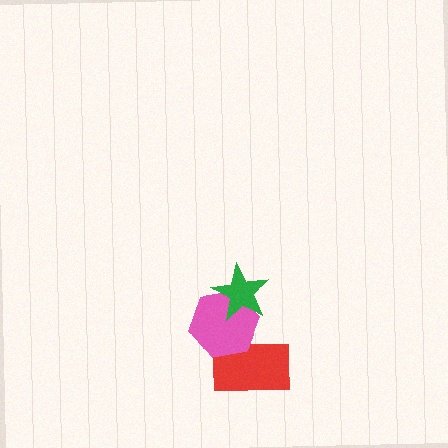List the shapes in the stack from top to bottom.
From top to bottom: the green star, the pink hexagon, the red rectangle.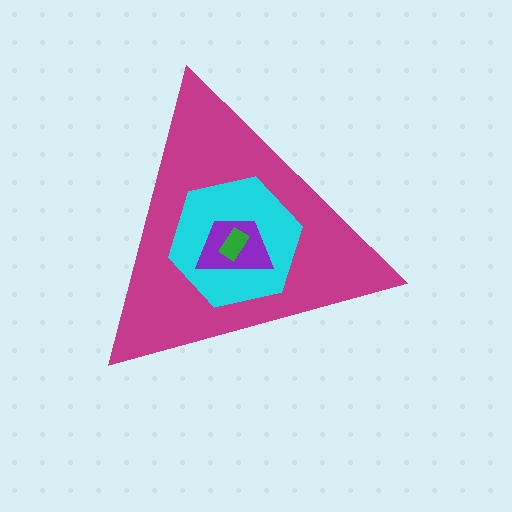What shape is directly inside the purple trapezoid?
The green rectangle.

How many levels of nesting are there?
4.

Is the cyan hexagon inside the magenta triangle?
Yes.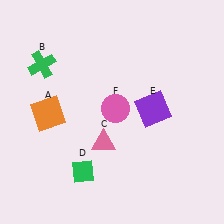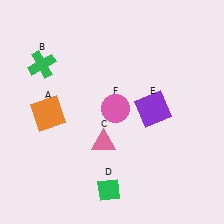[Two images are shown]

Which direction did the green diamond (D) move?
The green diamond (D) moved right.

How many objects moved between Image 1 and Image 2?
1 object moved between the two images.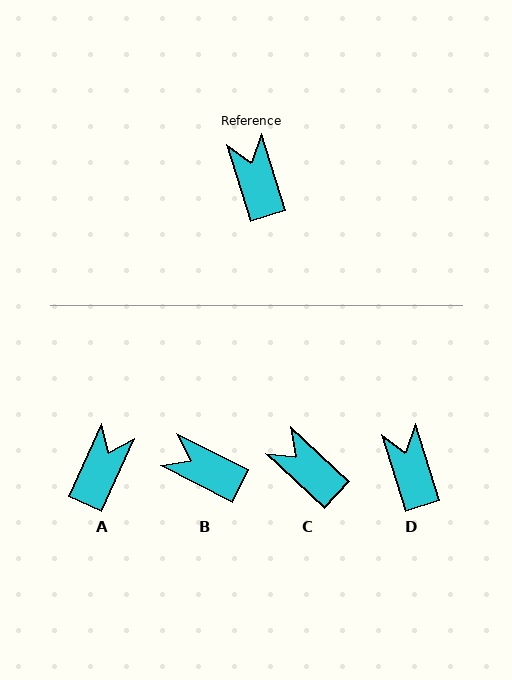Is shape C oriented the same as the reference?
No, it is off by about 30 degrees.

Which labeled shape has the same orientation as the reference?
D.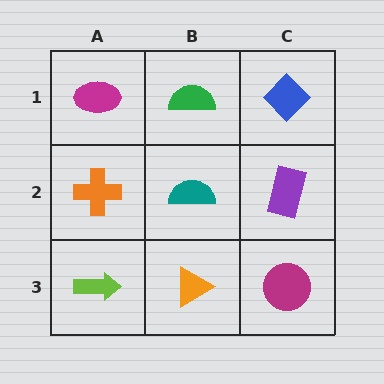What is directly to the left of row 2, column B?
An orange cross.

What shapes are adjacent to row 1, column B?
A teal semicircle (row 2, column B), a magenta ellipse (row 1, column A), a blue diamond (row 1, column C).